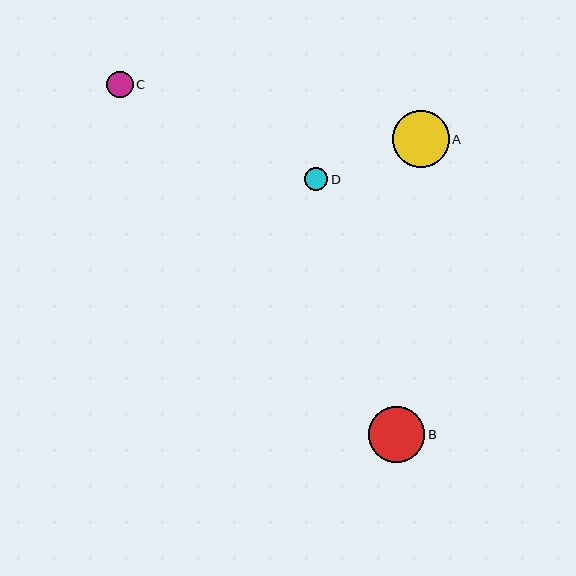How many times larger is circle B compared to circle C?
Circle B is approximately 2.1 times the size of circle C.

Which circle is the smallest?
Circle D is the smallest with a size of approximately 23 pixels.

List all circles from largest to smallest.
From largest to smallest: A, B, C, D.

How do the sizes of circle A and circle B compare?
Circle A and circle B are approximately the same size.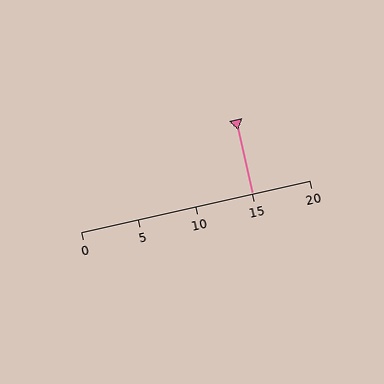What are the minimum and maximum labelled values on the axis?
The axis runs from 0 to 20.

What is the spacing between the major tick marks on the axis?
The major ticks are spaced 5 apart.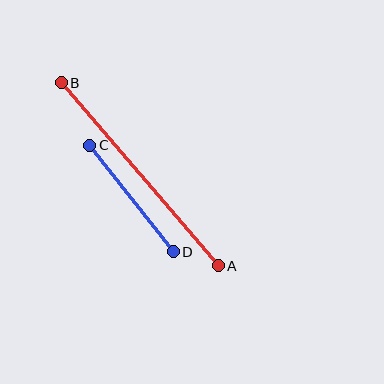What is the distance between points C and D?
The distance is approximately 135 pixels.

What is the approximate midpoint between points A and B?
The midpoint is at approximately (140, 174) pixels.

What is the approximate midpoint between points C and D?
The midpoint is at approximately (132, 199) pixels.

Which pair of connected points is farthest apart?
Points A and B are farthest apart.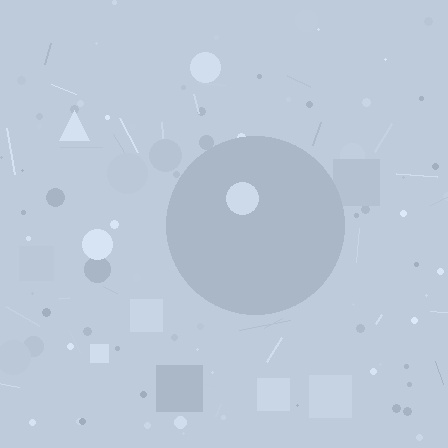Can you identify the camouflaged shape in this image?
The camouflaged shape is a circle.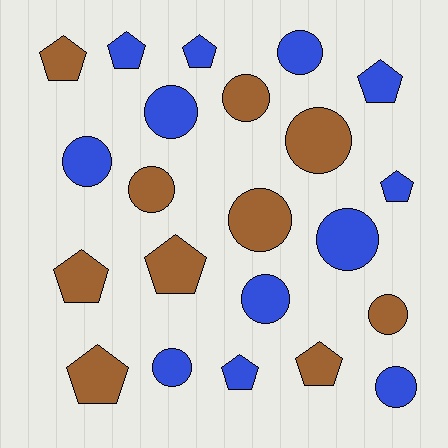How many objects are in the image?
There are 22 objects.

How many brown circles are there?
There are 5 brown circles.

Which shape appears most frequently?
Circle, with 12 objects.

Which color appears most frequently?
Blue, with 12 objects.